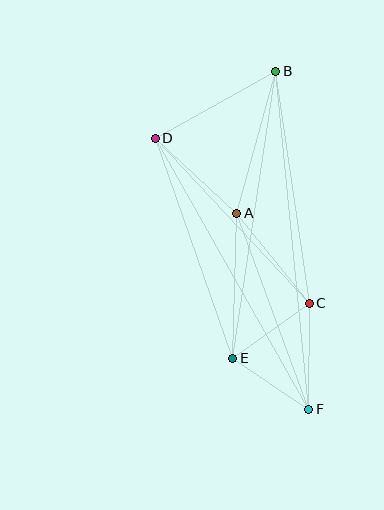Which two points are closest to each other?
Points E and F are closest to each other.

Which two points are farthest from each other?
Points B and F are farthest from each other.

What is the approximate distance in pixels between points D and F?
The distance between D and F is approximately 311 pixels.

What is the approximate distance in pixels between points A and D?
The distance between A and D is approximately 110 pixels.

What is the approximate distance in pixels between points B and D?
The distance between B and D is approximately 138 pixels.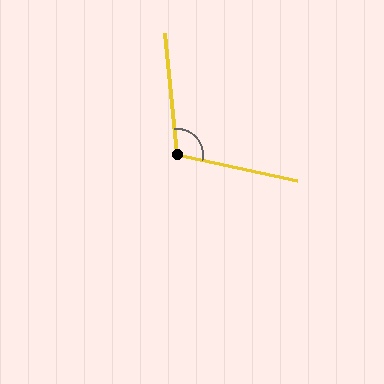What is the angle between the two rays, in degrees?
Approximately 108 degrees.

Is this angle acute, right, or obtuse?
It is obtuse.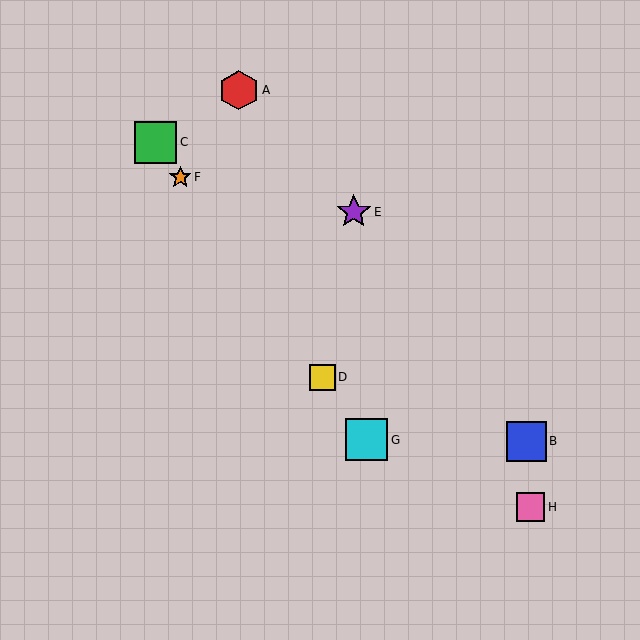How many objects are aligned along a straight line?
4 objects (C, D, F, G) are aligned along a straight line.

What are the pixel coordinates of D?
Object D is at (322, 377).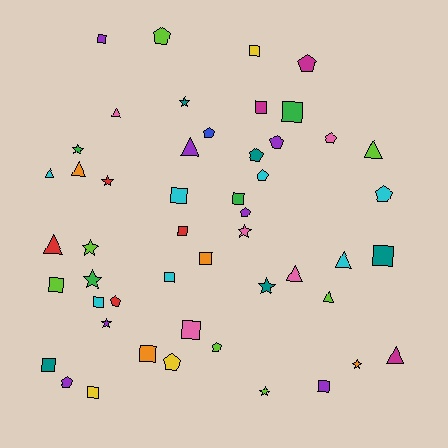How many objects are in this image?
There are 50 objects.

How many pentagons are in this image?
There are 13 pentagons.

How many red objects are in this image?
There are 4 red objects.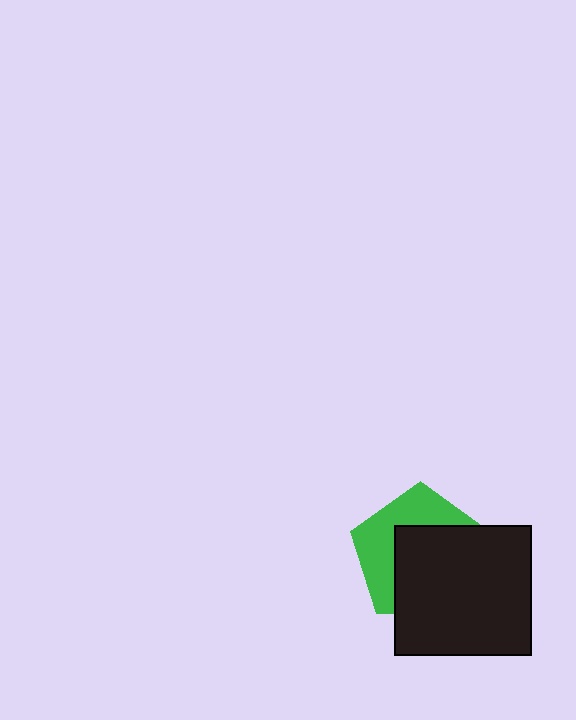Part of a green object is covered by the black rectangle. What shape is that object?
It is a pentagon.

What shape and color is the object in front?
The object in front is a black rectangle.